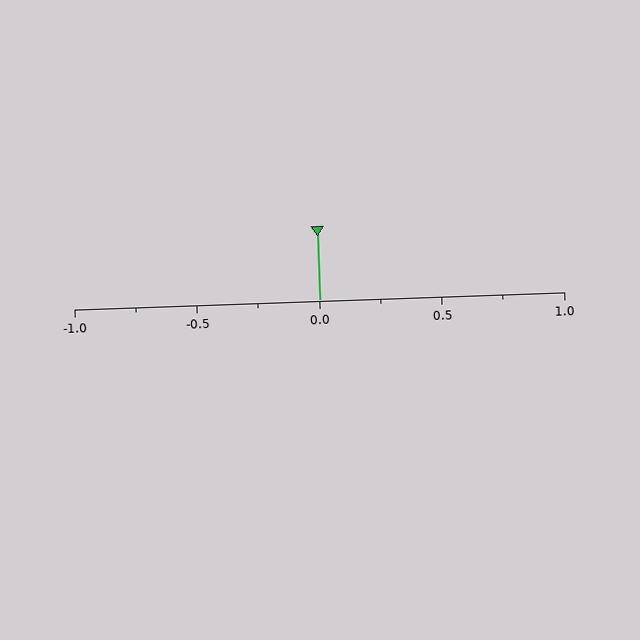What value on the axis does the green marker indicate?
The marker indicates approximately 0.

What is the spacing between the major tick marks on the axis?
The major ticks are spaced 0.5 apart.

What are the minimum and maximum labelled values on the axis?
The axis runs from -1.0 to 1.0.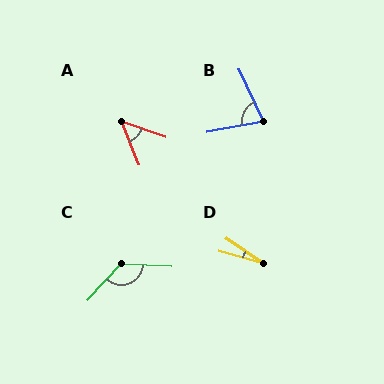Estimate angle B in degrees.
Approximately 76 degrees.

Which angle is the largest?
C, at approximately 130 degrees.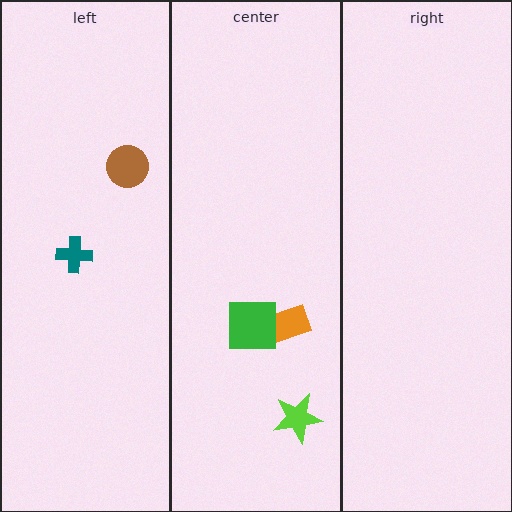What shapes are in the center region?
The orange rectangle, the green square, the lime star.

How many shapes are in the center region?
3.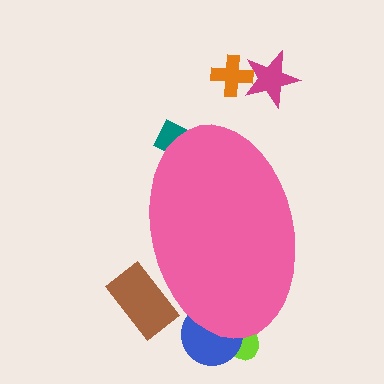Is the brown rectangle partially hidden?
Yes, the brown rectangle is partially hidden behind the pink ellipse.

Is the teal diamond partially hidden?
Yes, the teal diamond is partially hidden behind the pink ellipse.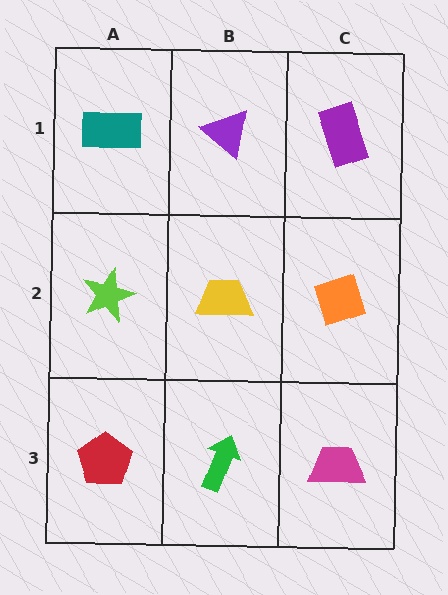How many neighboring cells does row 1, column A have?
2.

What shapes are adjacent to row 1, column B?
A yellow trapezoid (row 2, column B), a teal rectangle (row 1, column A), a purple rectangle (row 1, column C).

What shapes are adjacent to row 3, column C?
An orange diamond (row 2, column C), a green arrow (row 3, column B).